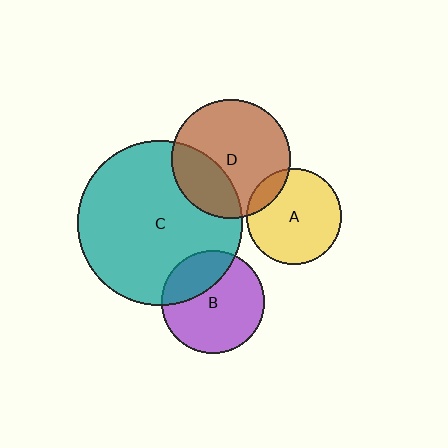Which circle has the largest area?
Circle C (teal).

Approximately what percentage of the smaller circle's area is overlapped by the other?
Approximately 30%.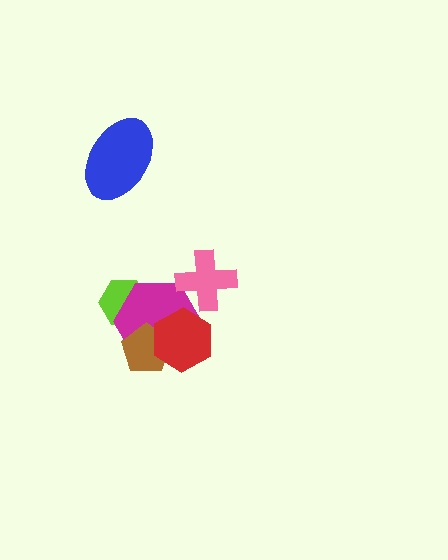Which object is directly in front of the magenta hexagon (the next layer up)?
The brown pentagon is directly in front of the magenta hexagon.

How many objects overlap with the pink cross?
1 object overlaps with the pink cross.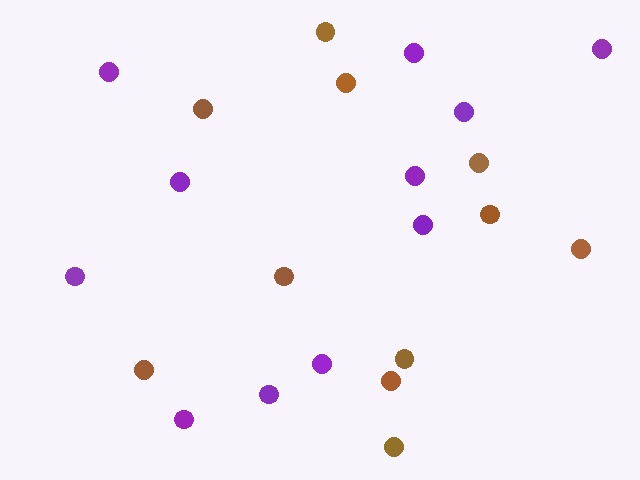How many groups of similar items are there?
There are 2 groups: one group of purple circles (11) and one group of brown circles (11).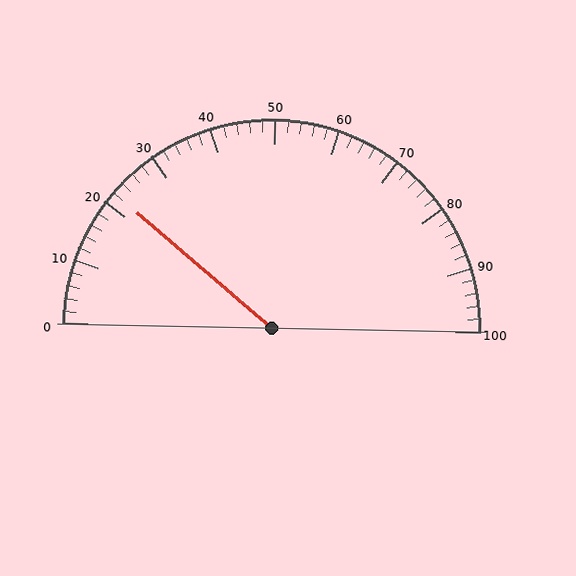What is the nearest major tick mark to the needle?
The nearest major tick mark is 20.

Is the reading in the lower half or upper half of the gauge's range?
The reading is in the lower half of the range (0 to 100).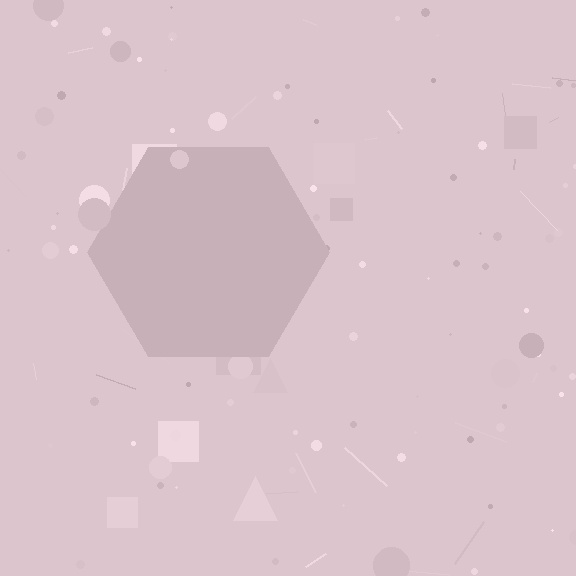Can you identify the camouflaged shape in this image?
The camouflaged shape is a hexagon.